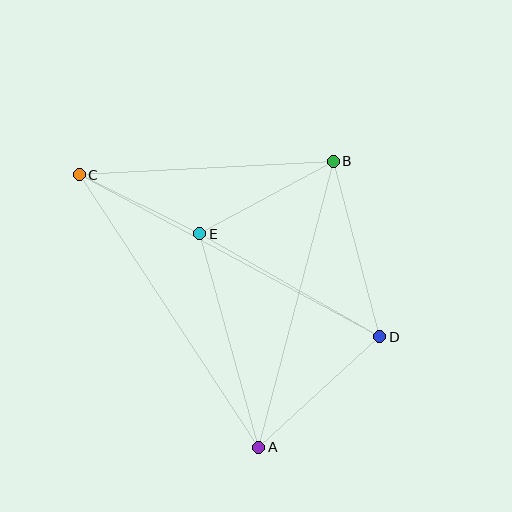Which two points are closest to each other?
Points C and E are closest to each other.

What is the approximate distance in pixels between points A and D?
The distance between A and D is approximately 164 pixels.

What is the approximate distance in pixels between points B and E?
The distance between B and E is approximately 152 pixels.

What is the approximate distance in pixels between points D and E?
The distance between D and E is approximately 208 pixels.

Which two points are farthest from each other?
Points C and D are farthest from each other.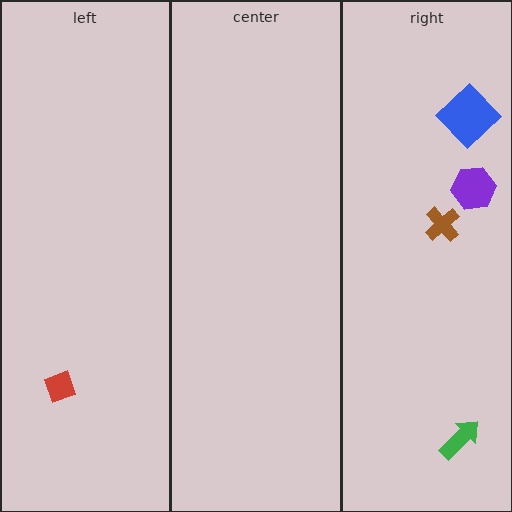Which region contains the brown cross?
The right region.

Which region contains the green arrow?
The right region.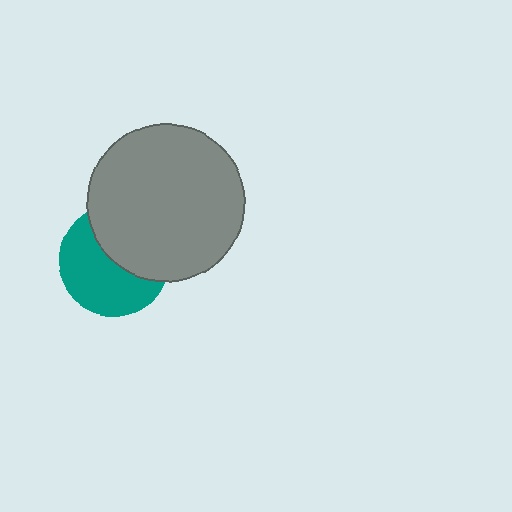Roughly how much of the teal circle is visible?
About half of it is visible (roughly 56%).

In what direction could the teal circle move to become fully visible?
The teal circle could move toward the lower-left. That would shift it out from behind the gray circle entirely.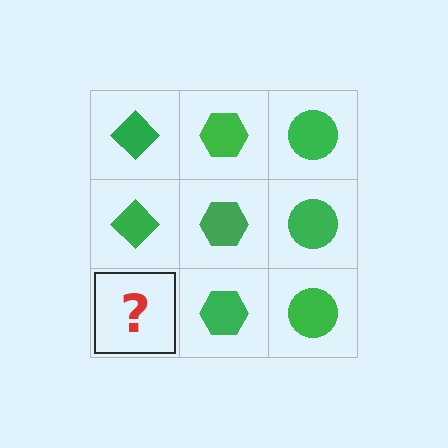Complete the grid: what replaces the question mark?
The question mark should be replaced with a green diamond.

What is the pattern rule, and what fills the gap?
The rule is that each column has a consistent shape. The gap should be filled with a green diamond.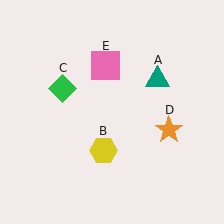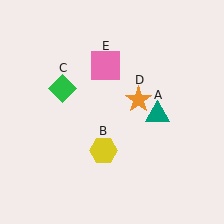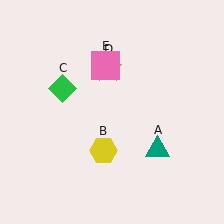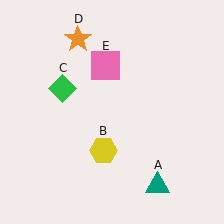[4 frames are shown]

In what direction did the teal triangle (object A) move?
The teal triangle (object A) moved down.